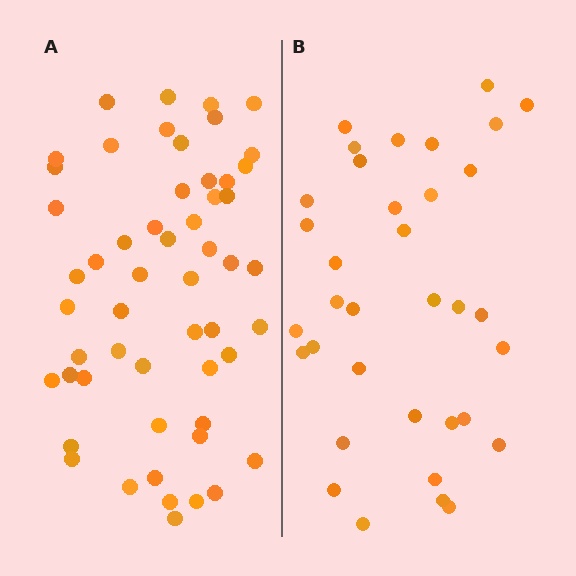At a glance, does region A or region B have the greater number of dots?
Region A (the left region) has more dots.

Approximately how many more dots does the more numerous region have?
Region A has approximately 20 more dots than region B.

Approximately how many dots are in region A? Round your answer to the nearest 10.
About 50 dots. (The exact count is 54, which rounds to 50.)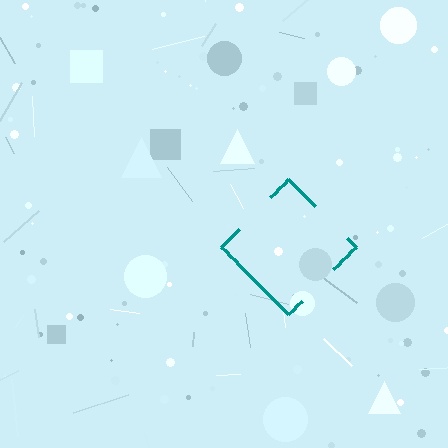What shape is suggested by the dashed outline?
The dashed outline suggests a diamond.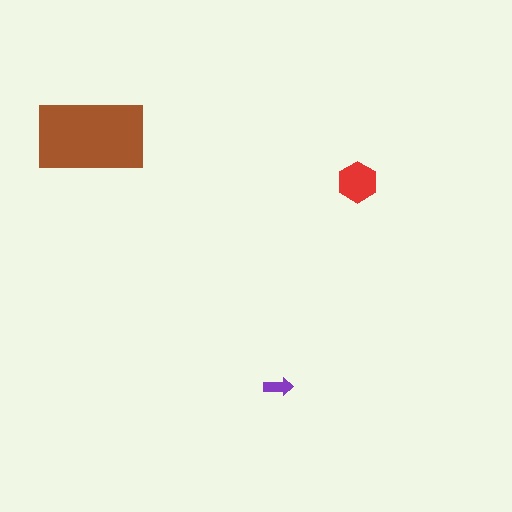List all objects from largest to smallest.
The brown rectangle, the red hexagon, the purple arrow.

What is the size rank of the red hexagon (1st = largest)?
2nd.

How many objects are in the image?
There are 3 objects in the image.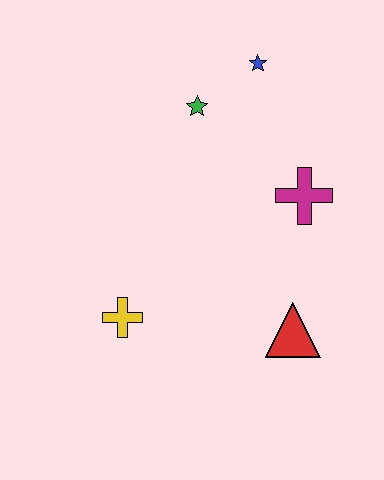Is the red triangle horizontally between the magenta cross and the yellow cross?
Yes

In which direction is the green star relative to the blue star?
The green star is to the left of the blue star.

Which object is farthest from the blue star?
The yellow cross is farthest from the blue star.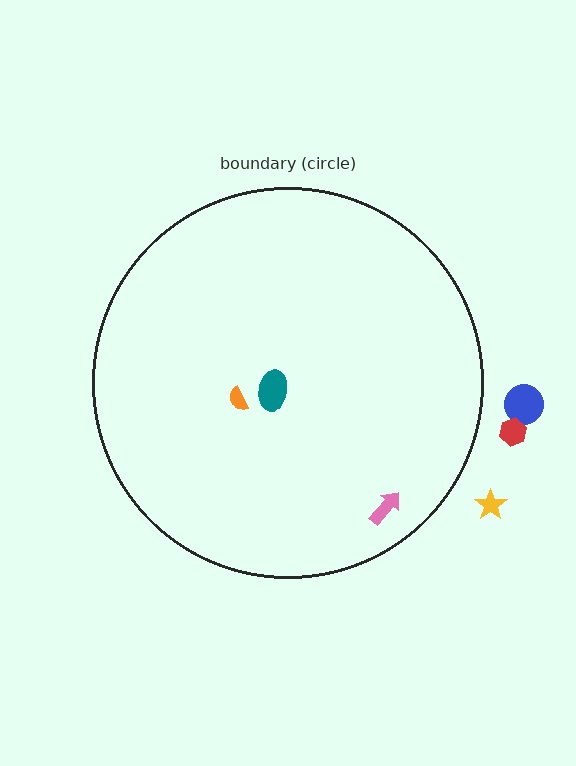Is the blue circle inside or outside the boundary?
Outside.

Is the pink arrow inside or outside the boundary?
Inside.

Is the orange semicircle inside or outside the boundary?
Inside.